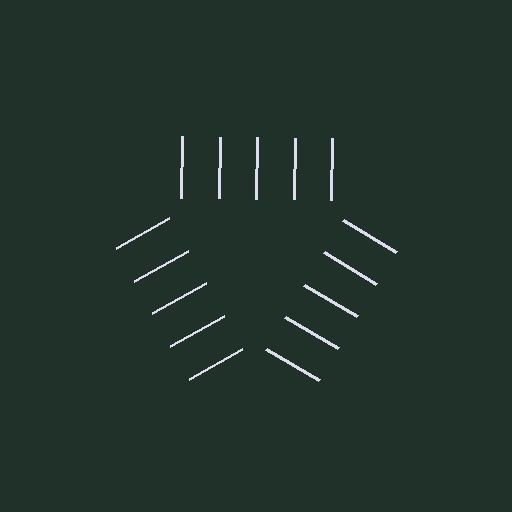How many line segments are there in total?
15 — 5 along each of the 3 edges.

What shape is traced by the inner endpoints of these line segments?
An illusory triangle — the line segments terminate on its edges but no continuous stroke is drawn.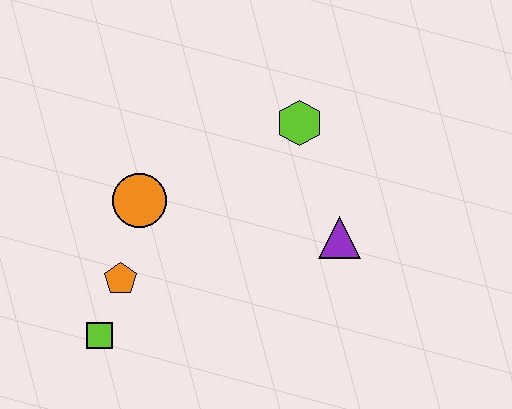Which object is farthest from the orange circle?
The purple triangle is farthest from the orange circle.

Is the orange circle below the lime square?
No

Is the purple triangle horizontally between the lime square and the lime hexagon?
No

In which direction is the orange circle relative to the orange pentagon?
The orange circle is above the orange pentagon.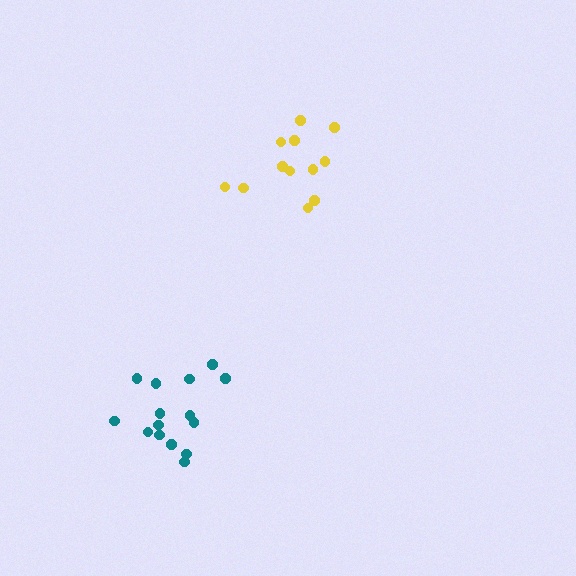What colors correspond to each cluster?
The clusters are colored: teal, yellow.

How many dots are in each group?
Group 1: 15 dots, Group 2: 12 dots (27 total).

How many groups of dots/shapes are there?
There are 2 groups.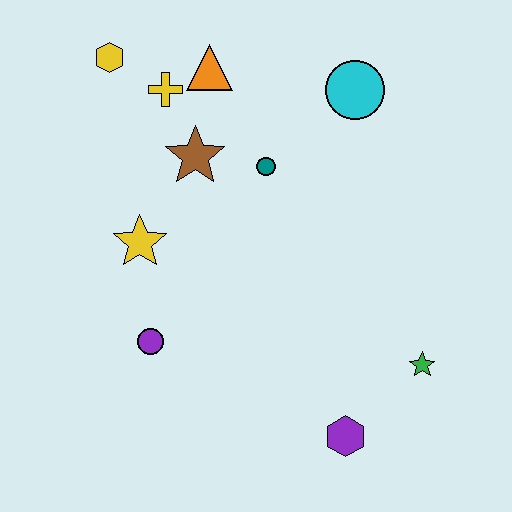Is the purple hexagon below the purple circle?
Yes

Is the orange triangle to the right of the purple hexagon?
No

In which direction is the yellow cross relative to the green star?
The yellow cross is above the green star.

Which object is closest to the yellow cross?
The orange triangle is closest to the yellow cross.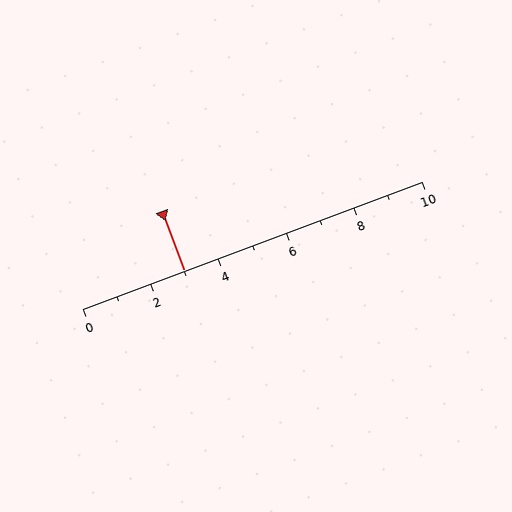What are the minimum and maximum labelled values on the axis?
The axis runs from 0 to 10.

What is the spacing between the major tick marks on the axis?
The major ticks are spaced 2 apart.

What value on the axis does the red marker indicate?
The marker indicates approximately 3.